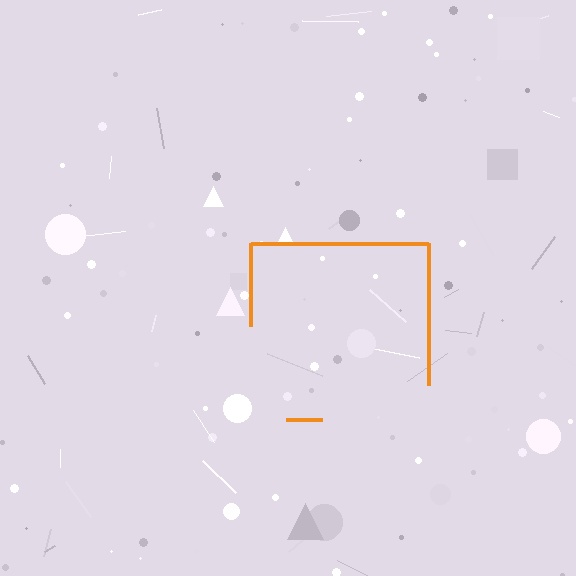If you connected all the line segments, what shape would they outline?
They would outline a square.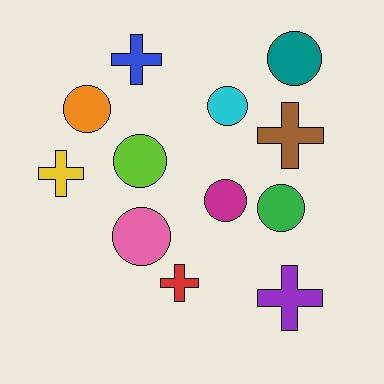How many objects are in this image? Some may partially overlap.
There are 12 objects.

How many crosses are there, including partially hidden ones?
There are 5 crosses.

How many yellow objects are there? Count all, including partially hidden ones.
There is 1 yellow object.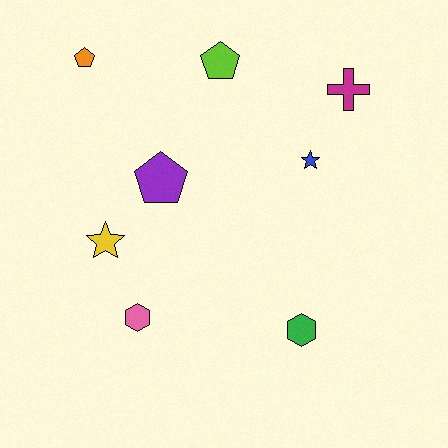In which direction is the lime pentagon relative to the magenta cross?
The lime pentagon is to the left of the magenta cross.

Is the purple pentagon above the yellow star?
Yes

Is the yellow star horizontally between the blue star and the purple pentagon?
No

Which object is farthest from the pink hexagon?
The magenta cross is farthest from the pink hexagon.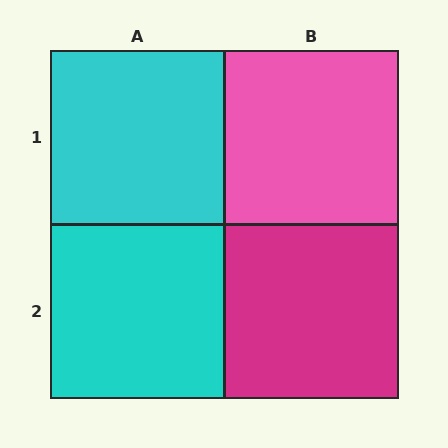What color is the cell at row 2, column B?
Magenta.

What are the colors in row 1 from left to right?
Cyan, pink.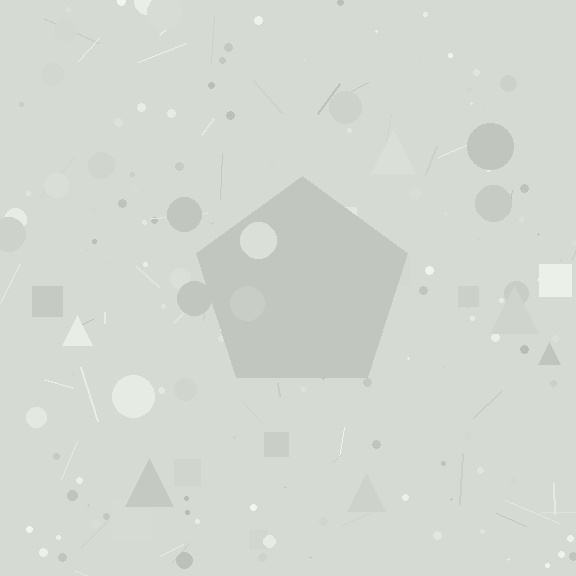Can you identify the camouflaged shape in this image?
The camouflaged shape is a pentagon.